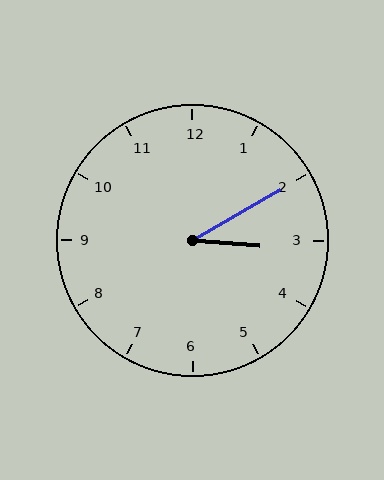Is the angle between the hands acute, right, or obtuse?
It is acute.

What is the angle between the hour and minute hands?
Approximately 35 degrees.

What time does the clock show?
3:10.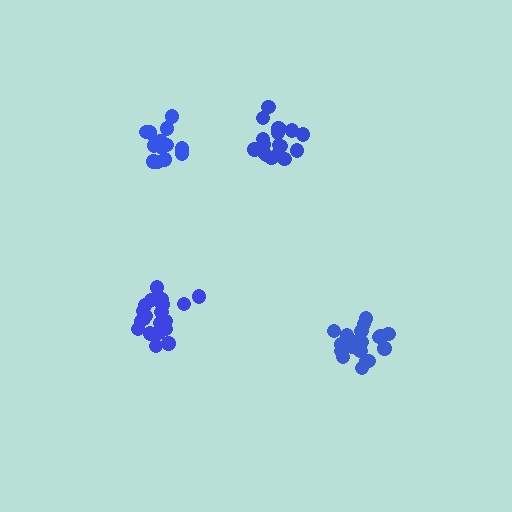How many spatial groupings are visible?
There are 4 spatial groupings.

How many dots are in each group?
Group 1: 17 dots, Group 2: 18 dots, Group 3: 20 dots, Group 4: 20 dots (75 total).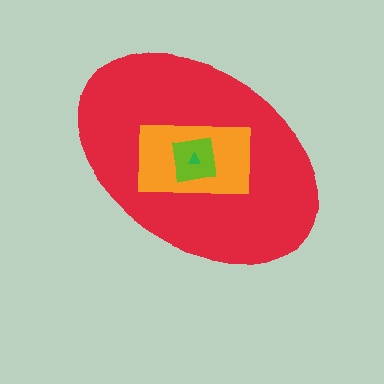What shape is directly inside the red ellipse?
The orange rectangle.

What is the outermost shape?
The red ellipse.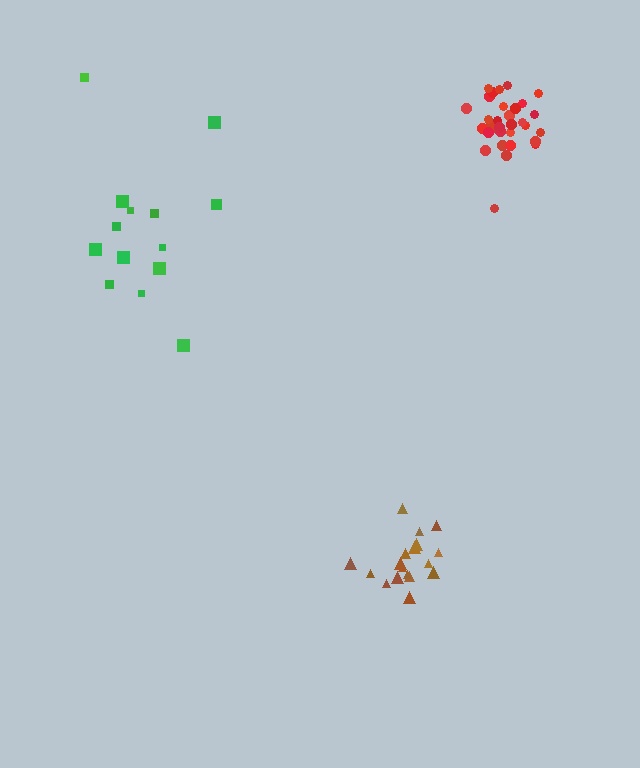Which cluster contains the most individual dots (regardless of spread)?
Red (33).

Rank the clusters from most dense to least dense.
red, brown, green.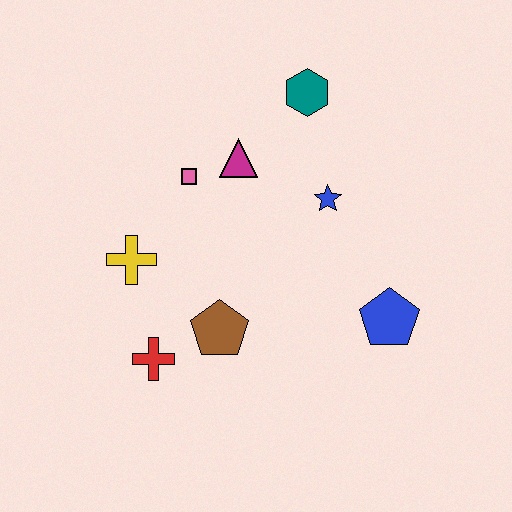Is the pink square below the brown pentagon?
No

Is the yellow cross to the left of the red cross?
Yes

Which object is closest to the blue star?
The magenta triangle is closest to the blue star.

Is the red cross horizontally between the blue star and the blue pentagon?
No